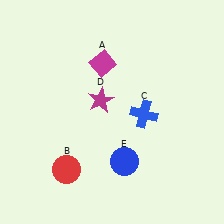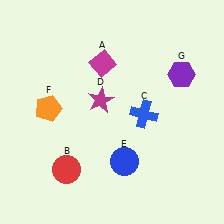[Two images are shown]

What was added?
An orange pentagon (F), a purple hexagon (G) were added in Image 2.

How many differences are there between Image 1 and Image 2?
There are 2 differences between the two images.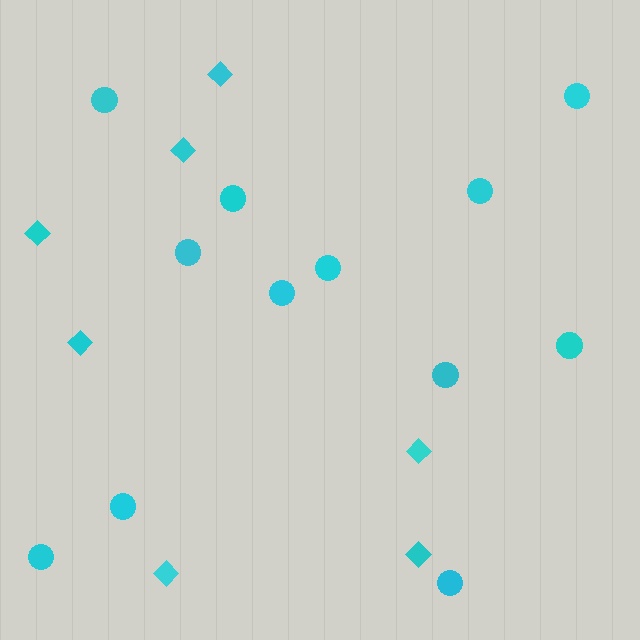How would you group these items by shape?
There are 2 groups: one group of circles (12) and one group of diamonds (7).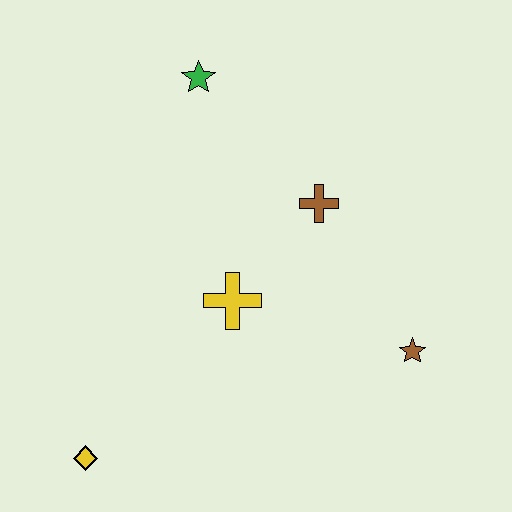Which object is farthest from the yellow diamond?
The green star is farthest from the yellow diamond.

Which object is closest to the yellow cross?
The brown cross is closest to the yellow cross.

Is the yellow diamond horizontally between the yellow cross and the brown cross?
No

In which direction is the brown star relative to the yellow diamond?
The brown star is to the right of the yellow diamond.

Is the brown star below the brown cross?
Yes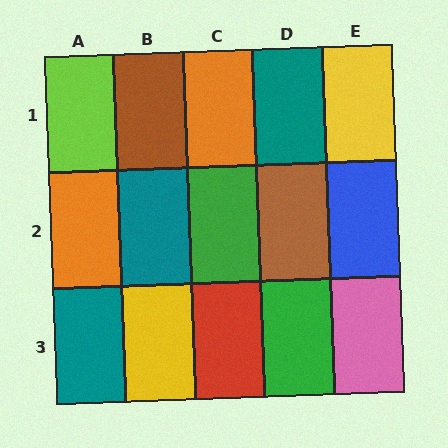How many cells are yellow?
2 cells are yellow.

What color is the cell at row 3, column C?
Red.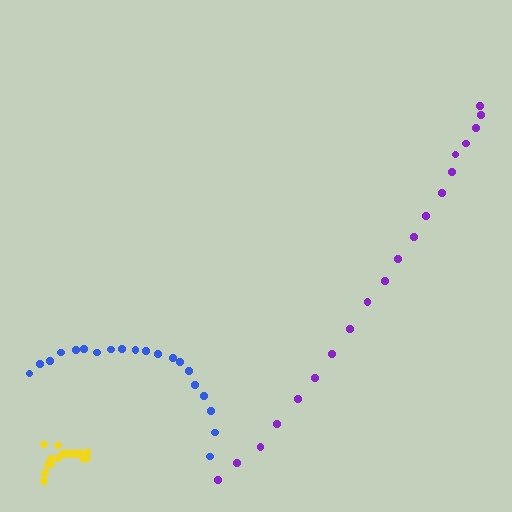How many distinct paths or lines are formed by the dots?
There are 3 distinct paths.